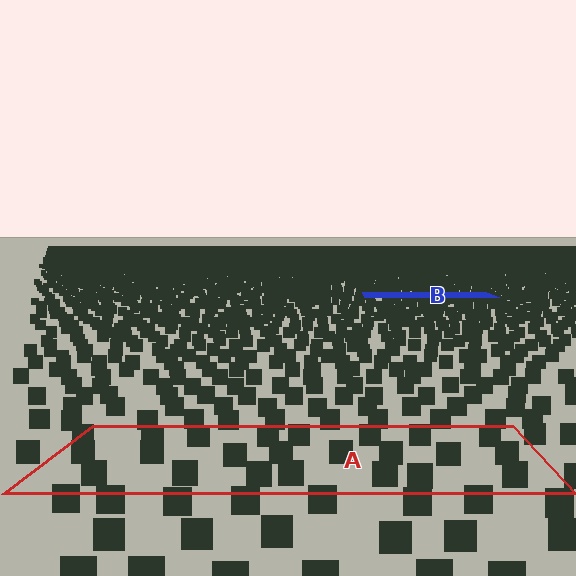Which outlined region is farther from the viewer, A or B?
Region B is farther from the viewer — the texture elements inside it appear smaller and more densely packed.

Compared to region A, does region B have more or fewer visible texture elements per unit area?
Region B has more texture elements per unit area — they are packed more densely because it is farther away.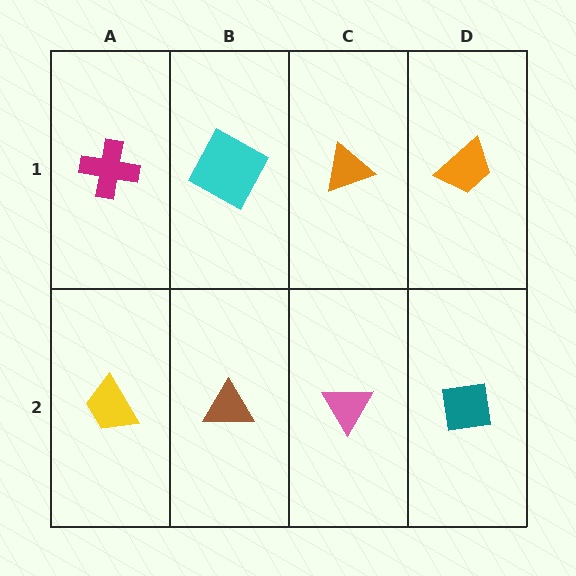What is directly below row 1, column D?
A teal square.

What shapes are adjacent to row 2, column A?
A magenta cross (row 1, column A), a brown triangle (row 2, column B).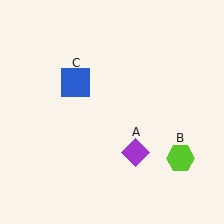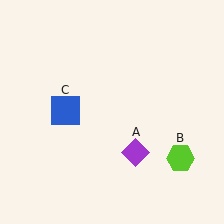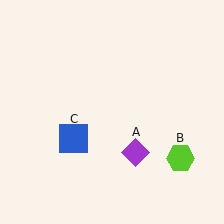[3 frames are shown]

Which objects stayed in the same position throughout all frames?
Purple diamond (object A) and lime hexagon (object B) remained stationary.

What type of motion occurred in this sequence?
The blue square (object C) rotated counterclockwise around the center of the scene.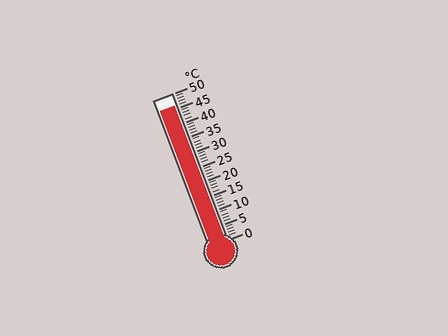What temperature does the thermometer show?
The thermometer shows approximately 46°C.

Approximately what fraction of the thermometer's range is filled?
The thermometer is filled to approximately 90% of its range.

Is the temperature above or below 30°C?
The temperature is above 30°C.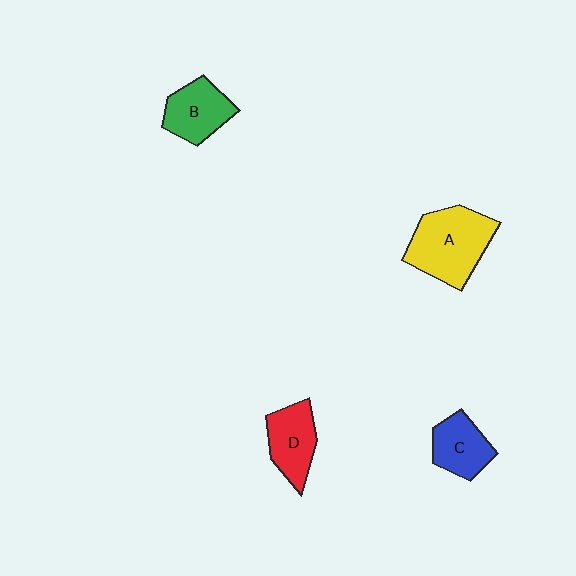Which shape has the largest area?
Shape A (yellow).